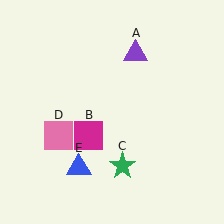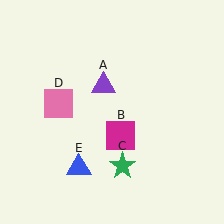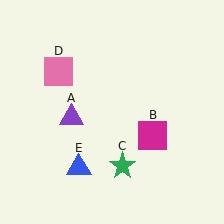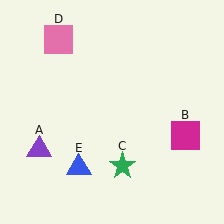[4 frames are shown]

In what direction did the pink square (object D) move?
The pink square (object D) moved up.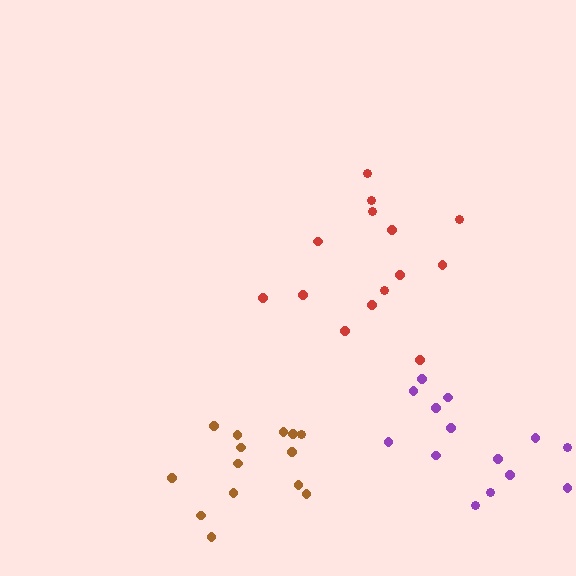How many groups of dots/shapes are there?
There are 3 groups.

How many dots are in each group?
Group 1: 14 dots, Group 2: 14 dots, Group 3: 14 dots (42 total).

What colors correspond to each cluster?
The clusters are colored: purple, red, brown.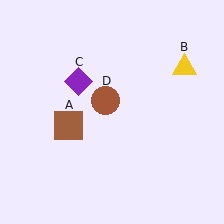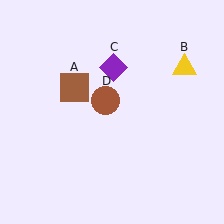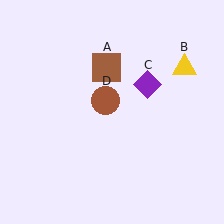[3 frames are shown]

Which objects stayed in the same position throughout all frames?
Yellow triangle (object B) and brown circle (object D) remained stationary.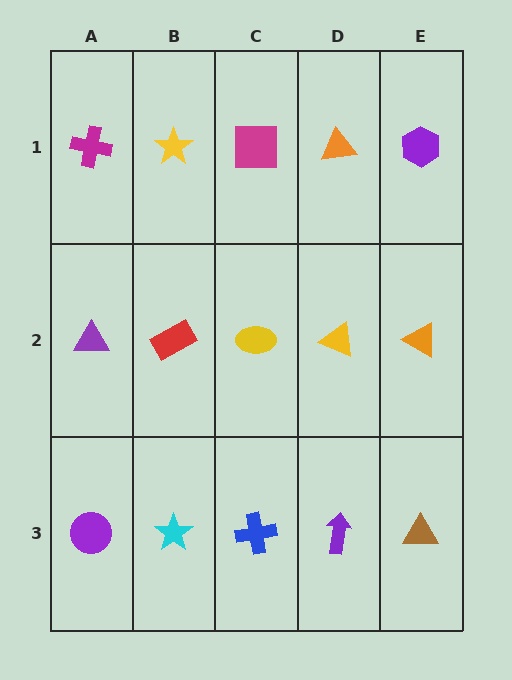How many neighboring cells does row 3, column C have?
3.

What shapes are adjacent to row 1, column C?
A yellow ellipse (row 2, column C), a yellow star (row 1, column B), an orange triangle (row 1, column D).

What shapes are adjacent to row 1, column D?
A yellow triangle (row 2, column D), a magenta square (row 1, column C), a purple hexagon (row 1, column E).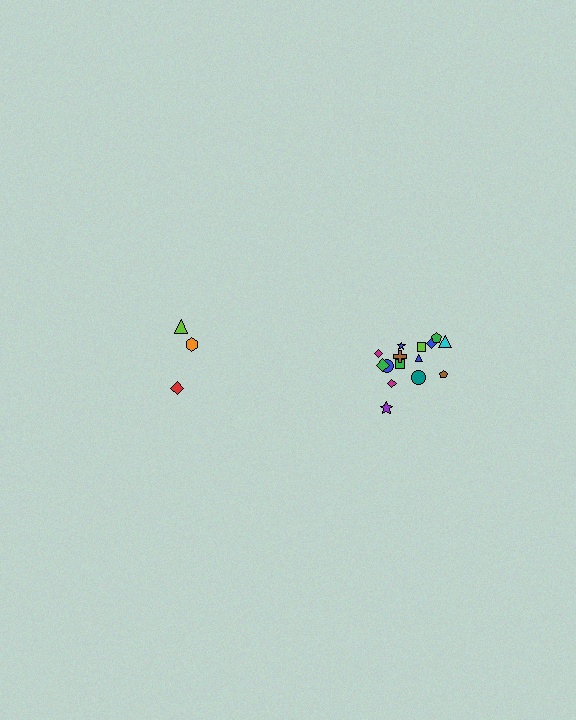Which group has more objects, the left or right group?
The right group.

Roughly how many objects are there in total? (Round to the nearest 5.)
Roughly 20 objects in total.